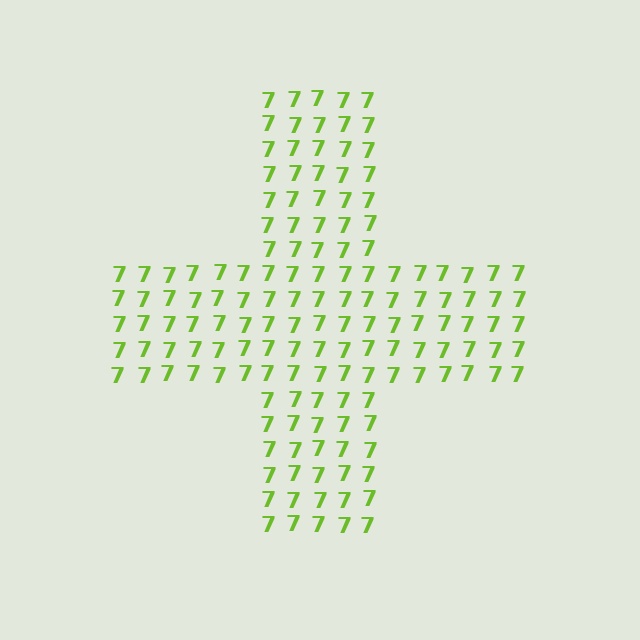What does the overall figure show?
The overall figure shows a cross.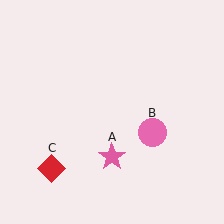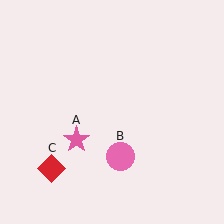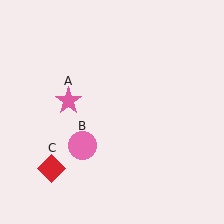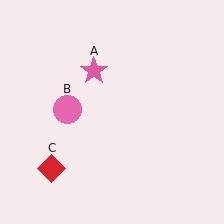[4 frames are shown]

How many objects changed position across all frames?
2 objects changed position: pink star (object A), pink circle (object B).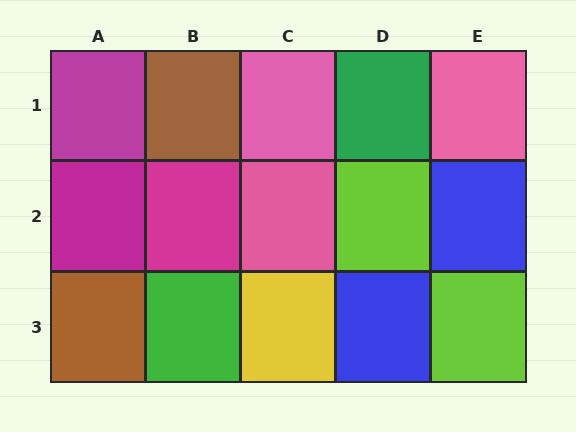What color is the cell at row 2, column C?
Pink.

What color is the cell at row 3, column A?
Brown.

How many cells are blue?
2 cells are blue.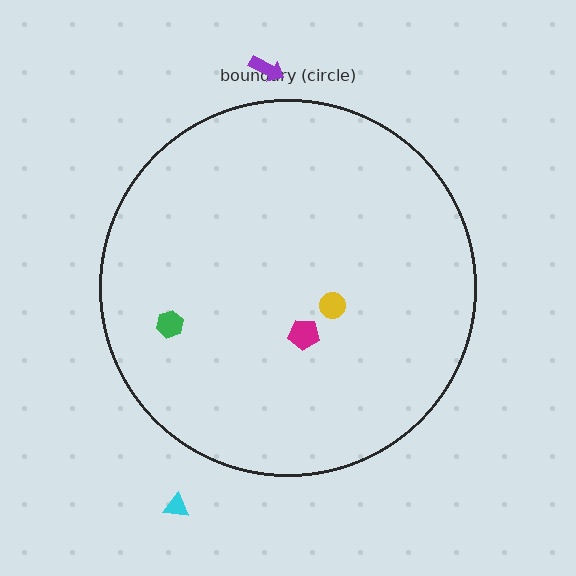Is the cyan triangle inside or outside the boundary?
Outside.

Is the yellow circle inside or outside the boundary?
Inside.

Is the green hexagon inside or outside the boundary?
Inside.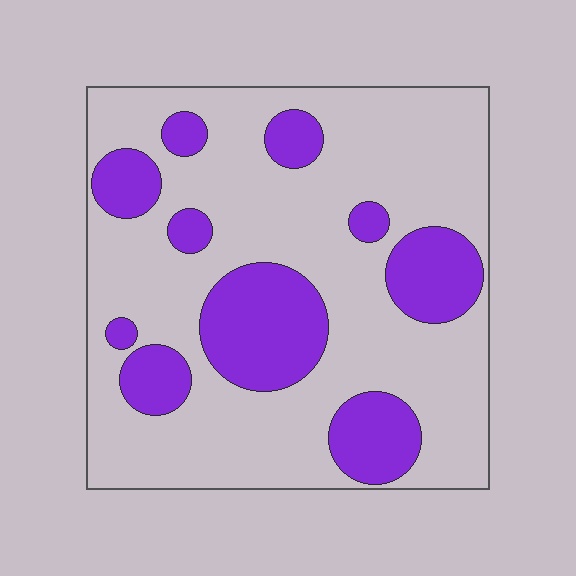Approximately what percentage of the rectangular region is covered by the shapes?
Approximately 25%.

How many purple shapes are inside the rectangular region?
10.